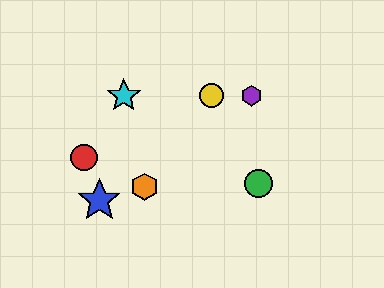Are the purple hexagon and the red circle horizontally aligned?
No, the purple hexagon is at y≈96 and the red circle is at y≈157.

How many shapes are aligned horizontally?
3 shapes (the yellow circle, the purple hexagon, the cyan star) are aligned horizontally.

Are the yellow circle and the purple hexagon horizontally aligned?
Yes, both are at y≈96.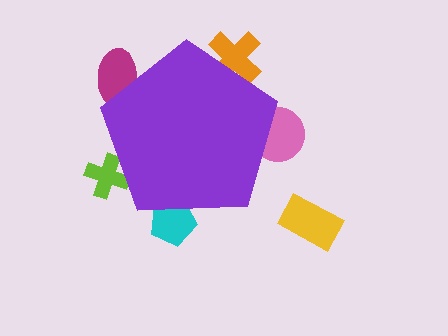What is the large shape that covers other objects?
A purple pentagon.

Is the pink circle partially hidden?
Yes, the pink circle is partially hidden behind the purple pentagon.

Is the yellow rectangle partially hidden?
No, the yellow rectangle is fully visible.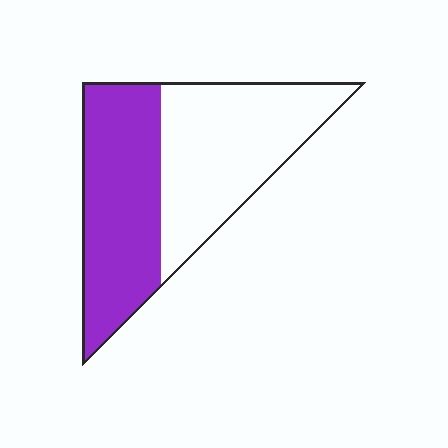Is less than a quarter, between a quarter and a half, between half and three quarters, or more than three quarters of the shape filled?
Between a quarter and a half.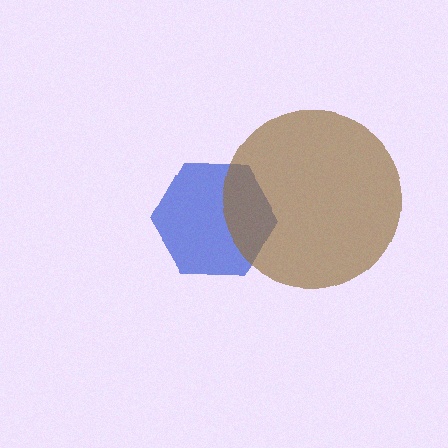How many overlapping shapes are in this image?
There are 2 overlapping shapes in the image.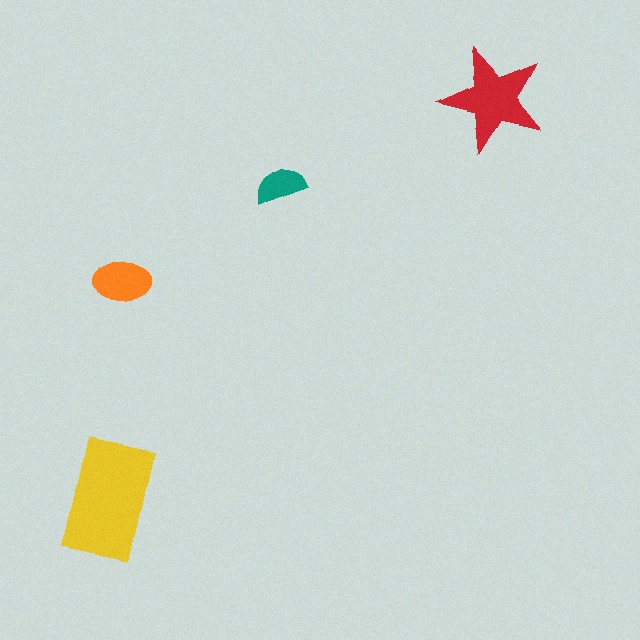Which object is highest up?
The red star is topmost.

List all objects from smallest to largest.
The teal semicircle, the orange ellipse, the red star, the yellow rectangle.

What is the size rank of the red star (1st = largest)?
2nd.